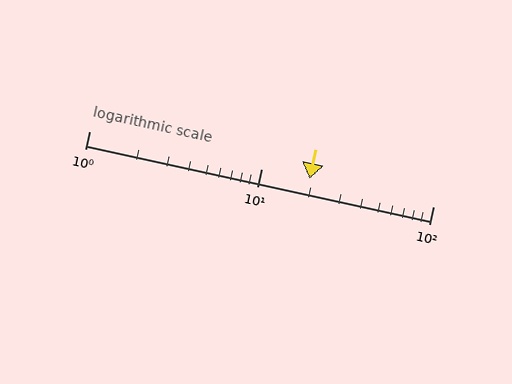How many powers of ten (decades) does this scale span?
The scale spans 2 decades, from 1 to 100.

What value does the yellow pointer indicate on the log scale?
The pointer indicates approximately 19.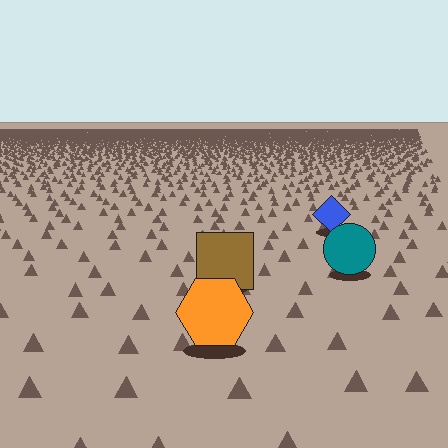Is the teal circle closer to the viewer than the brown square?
No. The brown square is closer — you can tell from the texture gradient: the ground texture is coarser near it.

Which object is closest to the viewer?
The orange hexagon is closest. The texture marks near it are larger and more spread out.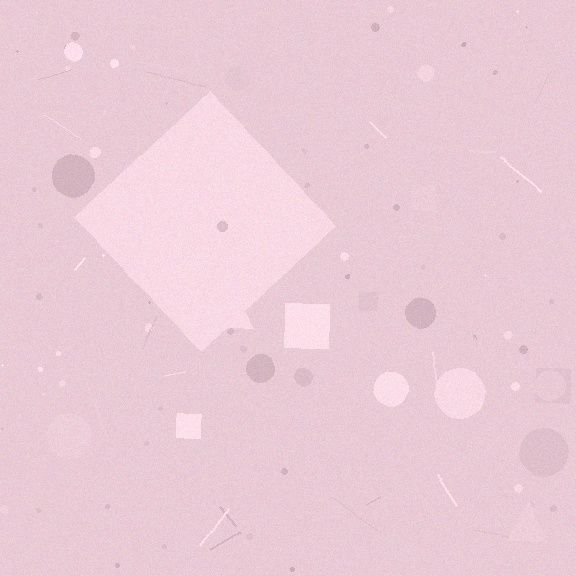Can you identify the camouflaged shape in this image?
The camouflaged shape is a diamond.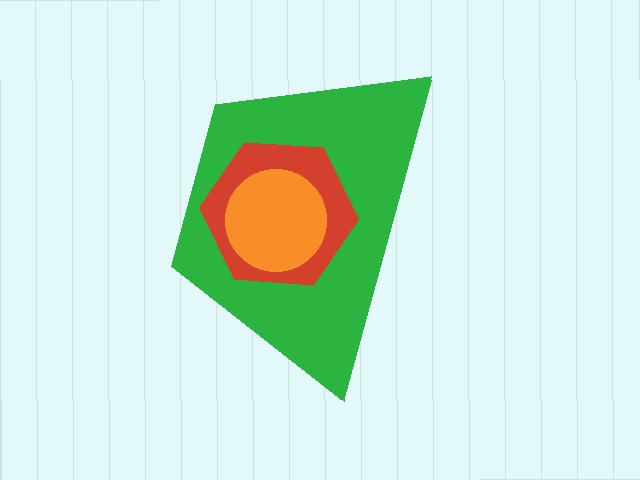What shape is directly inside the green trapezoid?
The red hexagon.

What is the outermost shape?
The green trapezoid.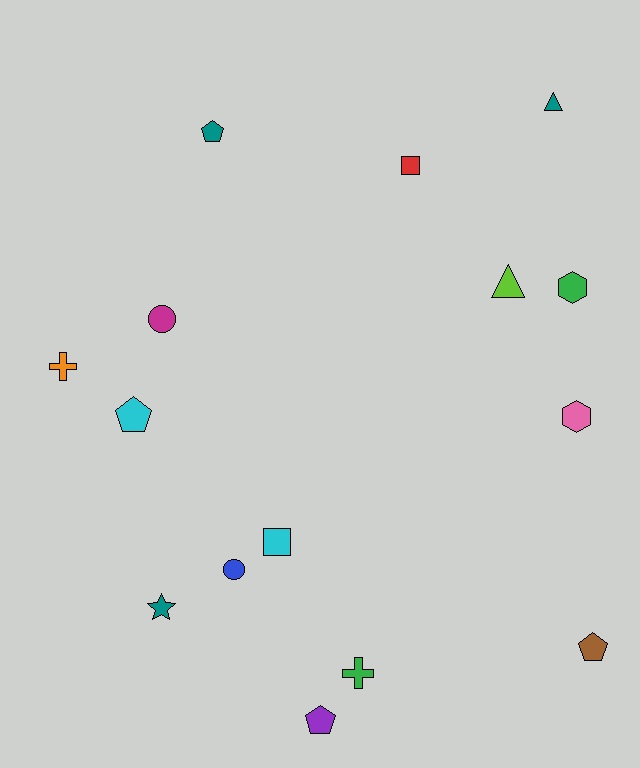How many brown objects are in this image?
There is 1 brown object.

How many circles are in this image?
There are 2 circles.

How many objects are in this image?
There are 15 objects.